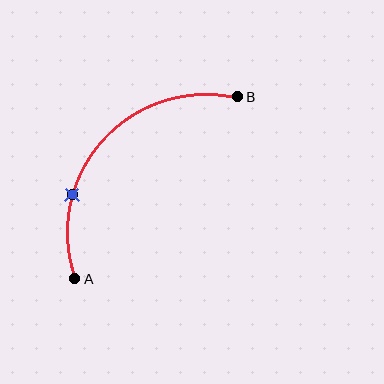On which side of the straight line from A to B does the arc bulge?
The arc bulges above and to the left of the straight line connecting A and B.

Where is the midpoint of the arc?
The arc midpoint is the point on the curve farthest from the straight line joining A and B. It sits above and to the left of that line.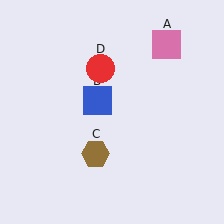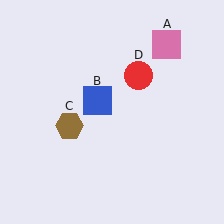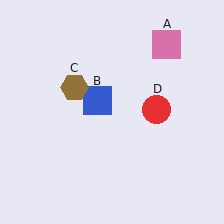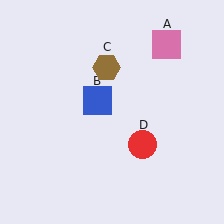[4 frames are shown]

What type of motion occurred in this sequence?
The brown hexagon (object C), red circle (object D) rotated clockwise around the center of the scene.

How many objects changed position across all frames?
2 objects changed position: brown hexagon (object C), red circle (object D).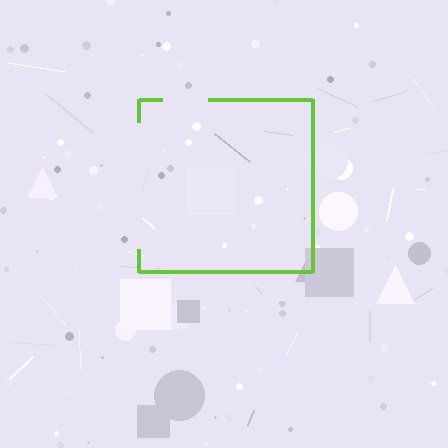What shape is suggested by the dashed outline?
The dashed outline suggests a square.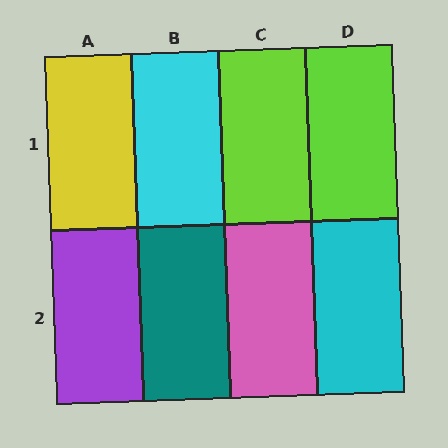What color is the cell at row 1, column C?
Lime.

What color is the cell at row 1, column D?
Lime.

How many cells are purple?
1 cell is purple.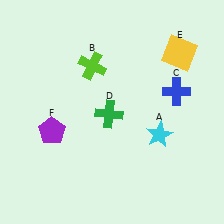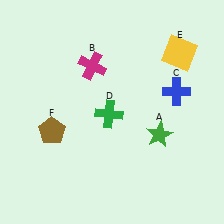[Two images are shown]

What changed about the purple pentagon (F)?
In Image 1, F is purple. In Image 2, it changed to brown.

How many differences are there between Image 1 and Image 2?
There are 3 differences between the two images.